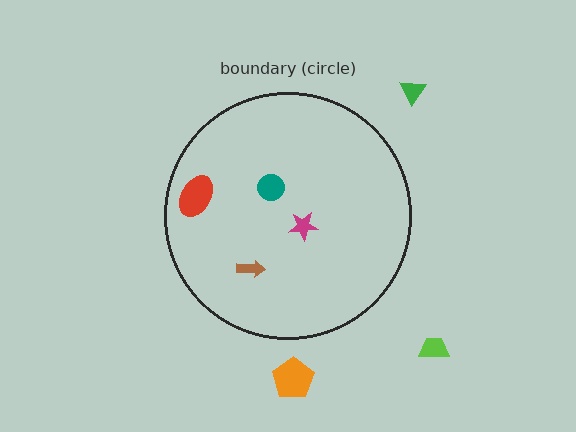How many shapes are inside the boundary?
4 inside, 3 outside.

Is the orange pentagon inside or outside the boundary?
Outside.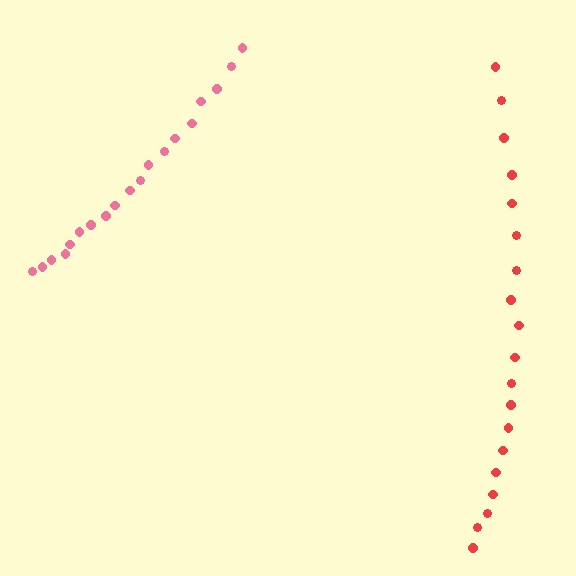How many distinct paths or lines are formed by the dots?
There are 2 distinct paths.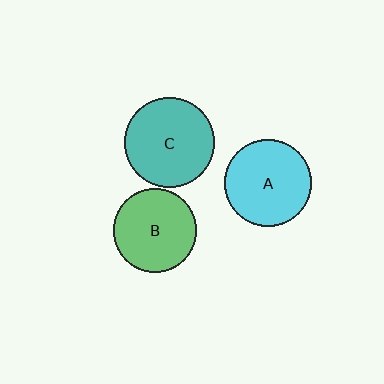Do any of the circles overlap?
No, none of the circles overlap.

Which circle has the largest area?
Circle C (teal).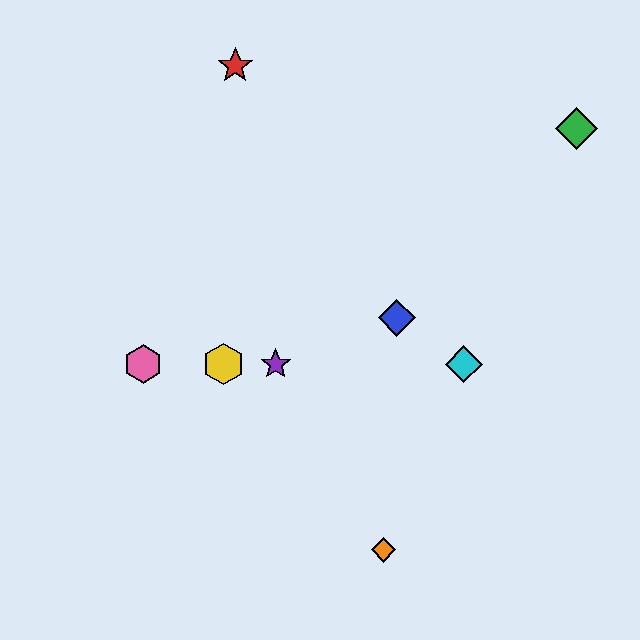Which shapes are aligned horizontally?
The yellow hexagon, the purple star, the cyan diamond, the pink hexagon are aligned horizontally.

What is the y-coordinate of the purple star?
The purple star is at y≈364.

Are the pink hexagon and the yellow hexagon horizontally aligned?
Yes, both are at y≈364.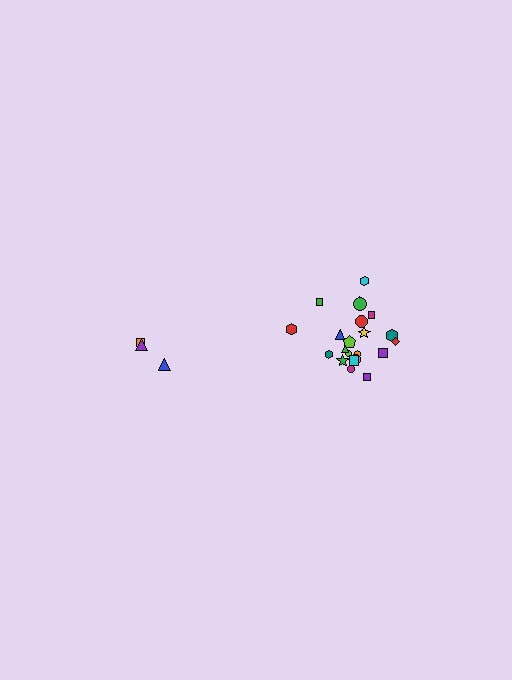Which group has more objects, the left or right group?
The right group.